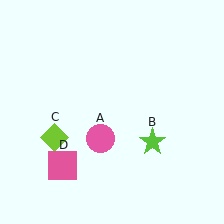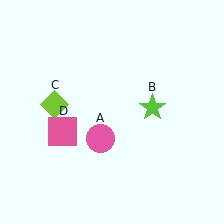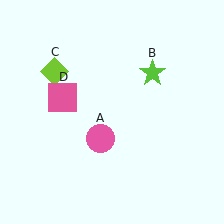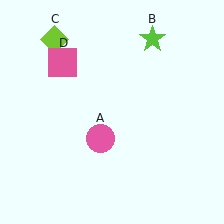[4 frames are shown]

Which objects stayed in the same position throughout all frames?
Pink circle (object A) remained stationary.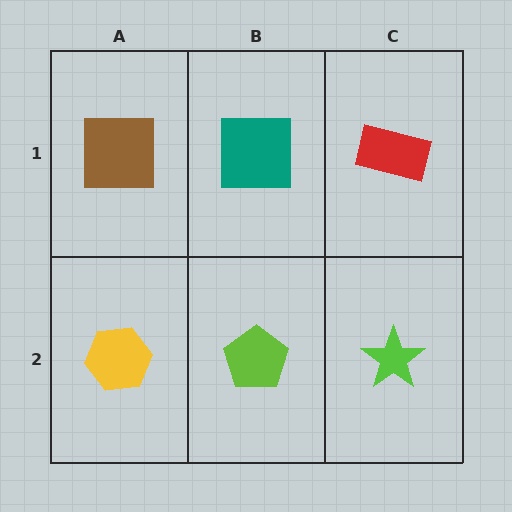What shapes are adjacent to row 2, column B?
A teal square (row 1, column B), a yellow hexagon (row 2, column A), a lime star (row 2, column C).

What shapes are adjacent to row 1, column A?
A yellow hexagon (row 2, column A), a teal square (row 1, column B).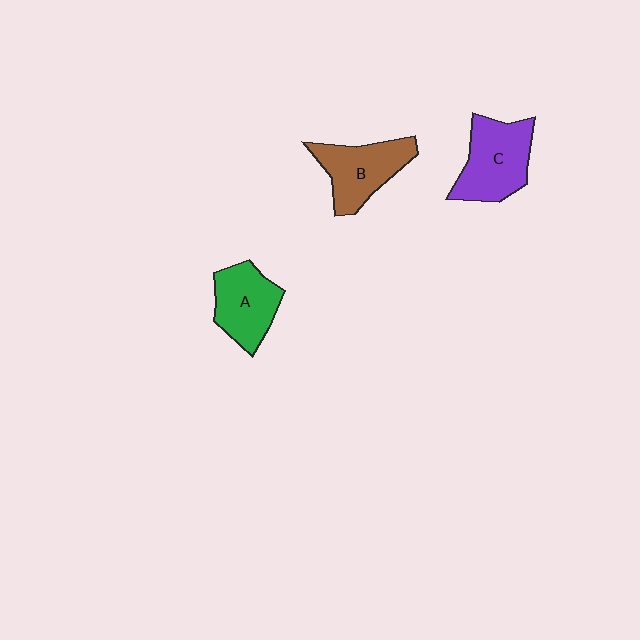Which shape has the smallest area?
Shape A (green).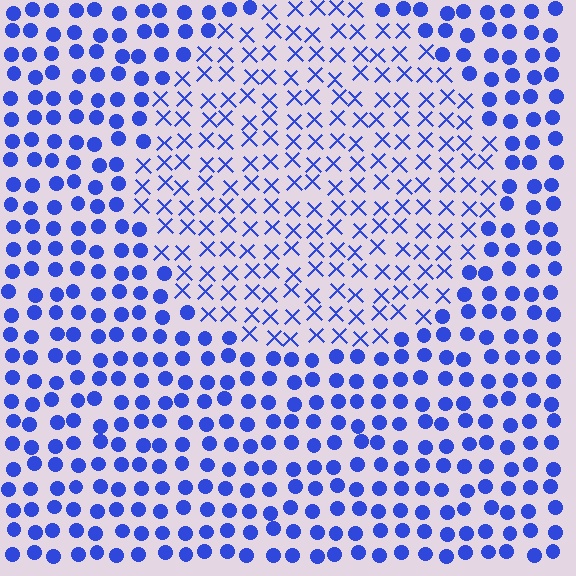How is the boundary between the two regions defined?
The boundary is defined by a change in element shape: X marks inside vs. circles outside. All elements share the same color and spacing.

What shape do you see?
I see a circle.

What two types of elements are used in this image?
The image uses X marks inside the circle region and circles outside it.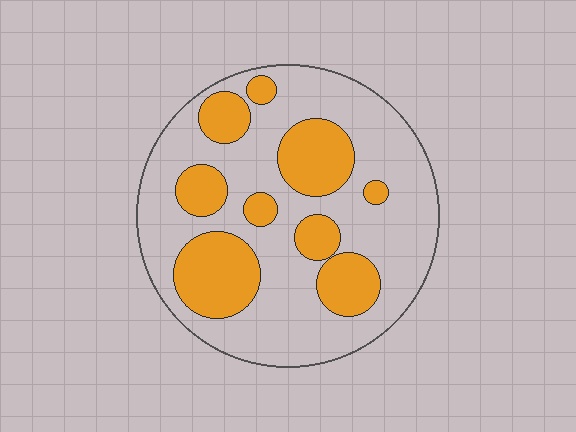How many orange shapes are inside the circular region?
9.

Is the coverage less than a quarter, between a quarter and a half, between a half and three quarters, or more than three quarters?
Between a quarter and a half.